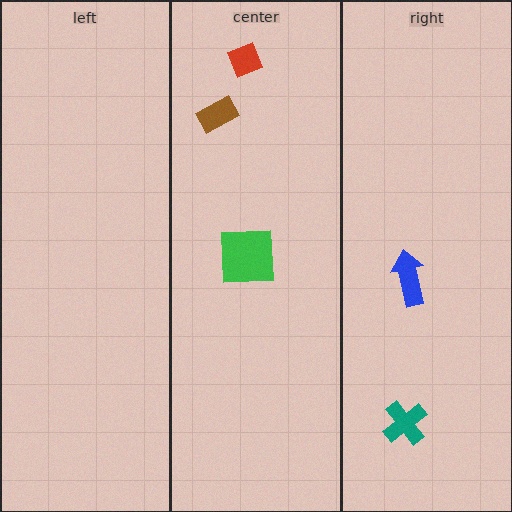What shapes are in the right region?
The teal cross, the blue arrow.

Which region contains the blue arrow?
The right region.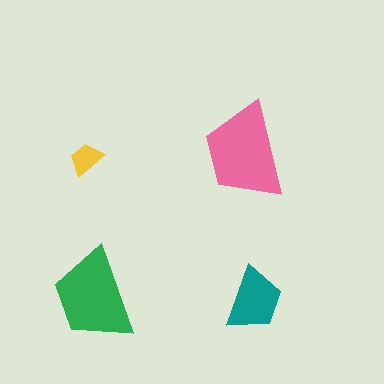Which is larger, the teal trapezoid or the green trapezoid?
The green one.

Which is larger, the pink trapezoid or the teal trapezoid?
The pink one.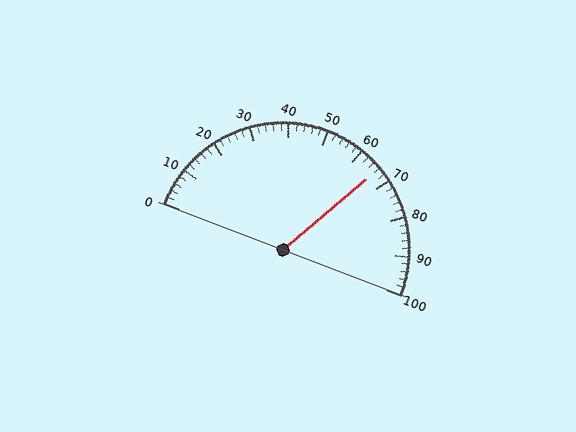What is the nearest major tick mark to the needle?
The nearest major tick mark is 70.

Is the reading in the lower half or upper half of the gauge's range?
The reading is in the upper half of the range (0 to 100).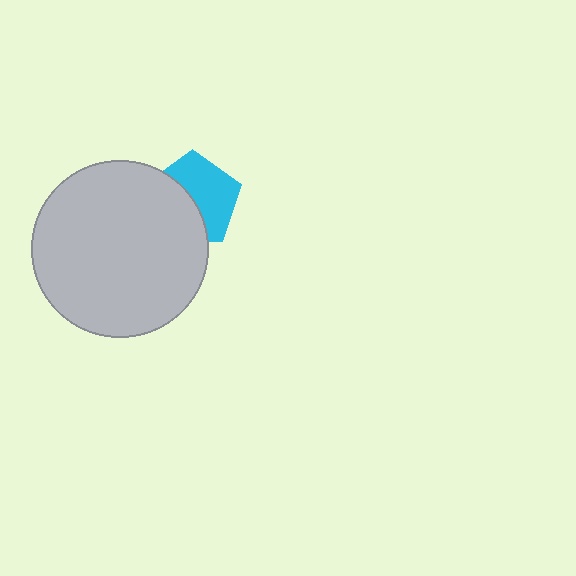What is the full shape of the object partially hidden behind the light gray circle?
The partially hidden object is a cyan pentagon.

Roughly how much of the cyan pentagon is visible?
About half of it is visible (roughly 54%).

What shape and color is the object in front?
The object in front is a light gray circle.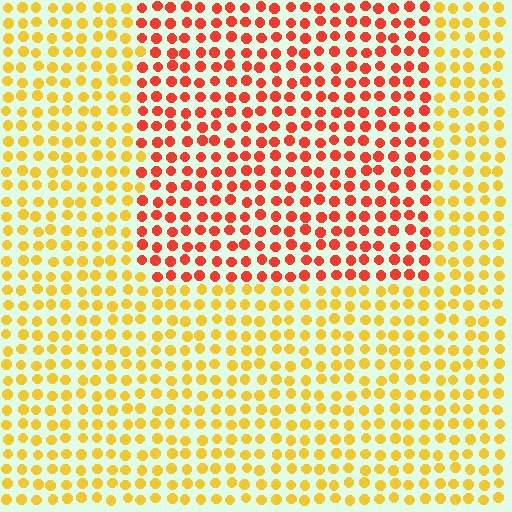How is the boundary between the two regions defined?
The boundary is defined purely by a slight shift in hue (about 44 degrees). Spacing, size, and orientation are identical on both sides.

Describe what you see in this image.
The image is filled with small yellow elements in a uniform arrangement. A rectangle-shaped region is visible where the elements are tinted to a slightly different hue, forming a subtle color boundary.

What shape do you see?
I see a rectangle.